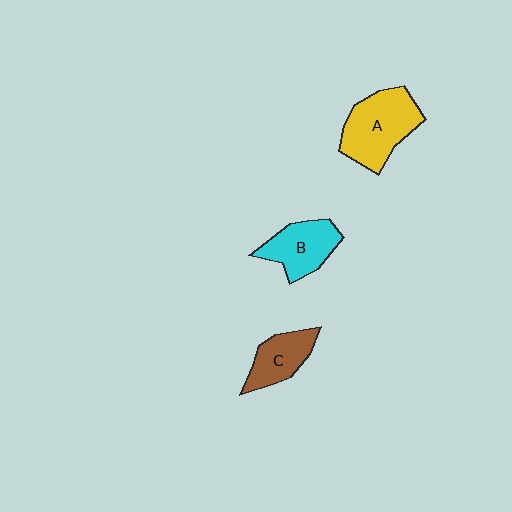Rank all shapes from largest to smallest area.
From largest to smallest: A (yellow), B (cyan), C (brown).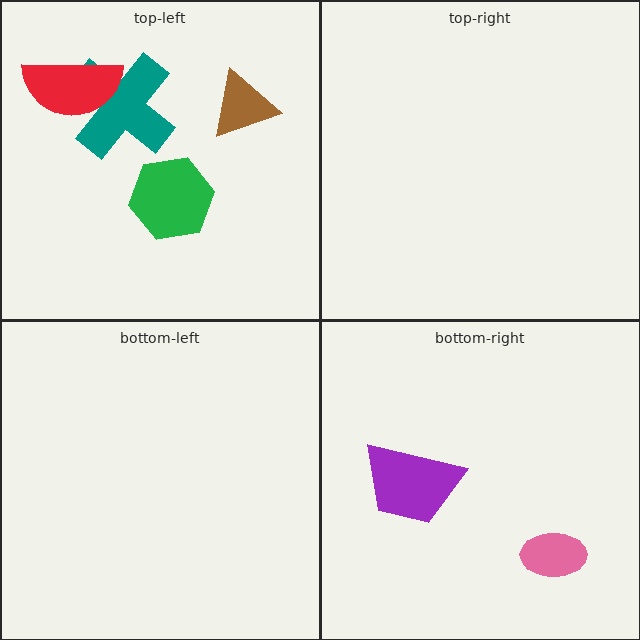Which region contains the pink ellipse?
The bottom-right region.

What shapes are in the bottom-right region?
The purple trapezoid, the pink ellipse.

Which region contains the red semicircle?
The top-left region.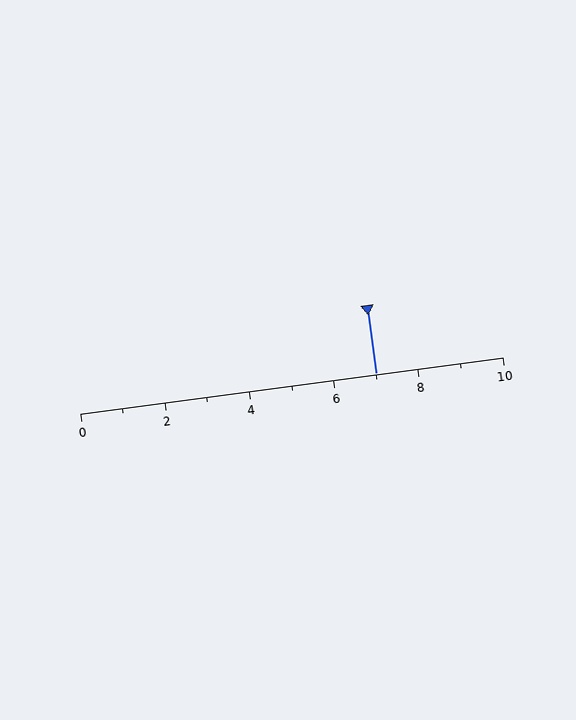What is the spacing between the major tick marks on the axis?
The major ticks are spaced 2 apart.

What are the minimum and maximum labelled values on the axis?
The axis runs from 0 to 10.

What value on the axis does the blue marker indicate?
The marker indicates approximately 7.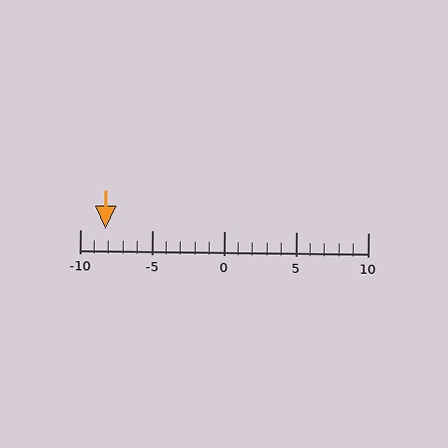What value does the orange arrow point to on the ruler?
The orange arrow points to approximately -8.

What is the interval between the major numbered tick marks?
The major tick marks are spaced 5 units apart.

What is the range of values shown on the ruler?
The ruler shows values from -10 to 10.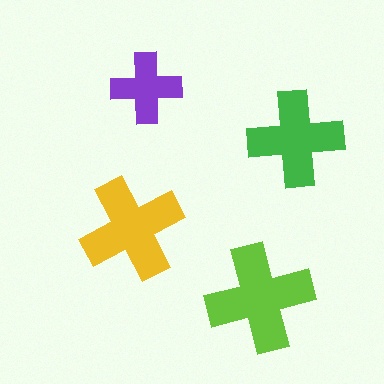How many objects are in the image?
There are 4 objects in the image.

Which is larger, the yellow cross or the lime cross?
The lime one.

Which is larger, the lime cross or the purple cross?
The lime one.